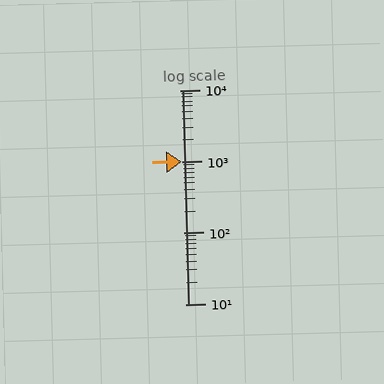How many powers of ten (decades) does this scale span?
The scale spans 3 decades, from 10 to 10000.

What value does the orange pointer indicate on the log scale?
The pointer indicates approximately 1000.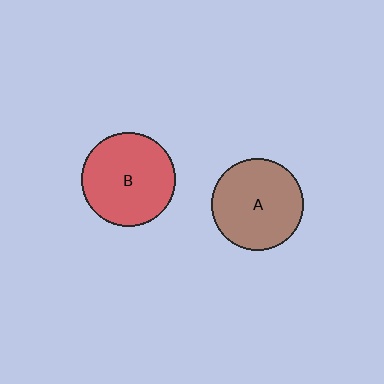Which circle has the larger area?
Circle B (red).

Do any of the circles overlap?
No, none of the circles overlap.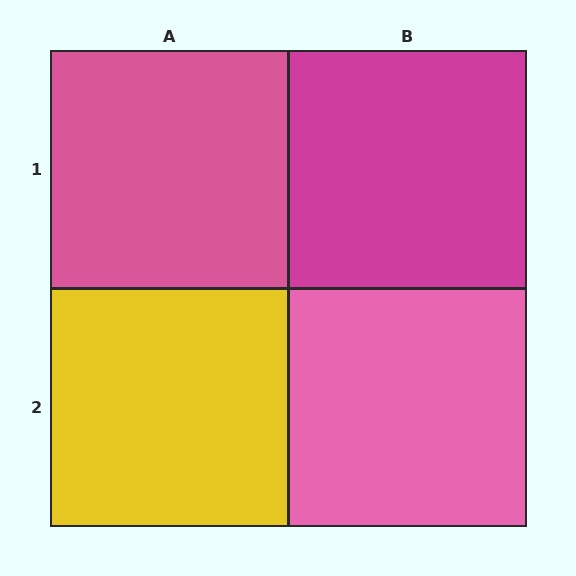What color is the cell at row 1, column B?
Magenta.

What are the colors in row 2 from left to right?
Yellow, pink.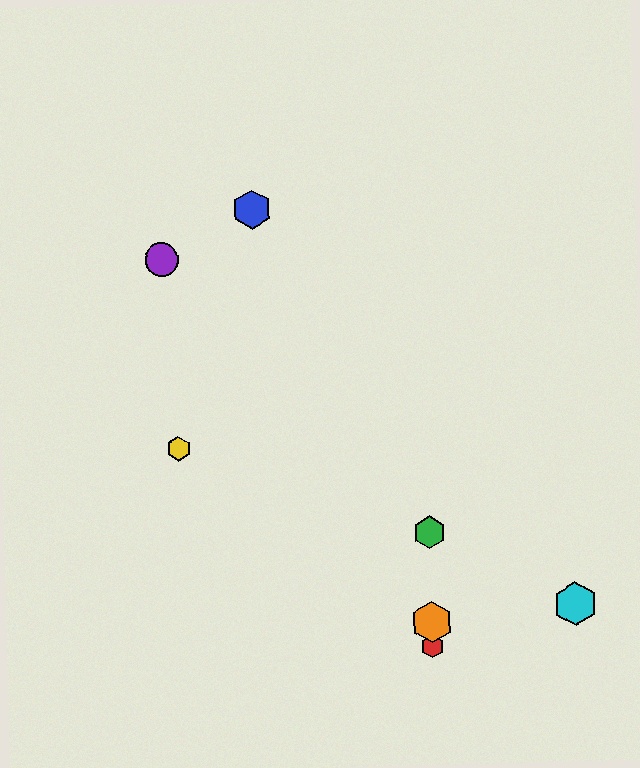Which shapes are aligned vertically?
The red hexagon, the green hexagon, the orange hexagon are aligned vertically.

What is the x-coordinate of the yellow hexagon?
The yellow hexagon is at x≈179.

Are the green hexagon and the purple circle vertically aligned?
No, the green hexagon is at x≈429 and the purple circle is at x≈162.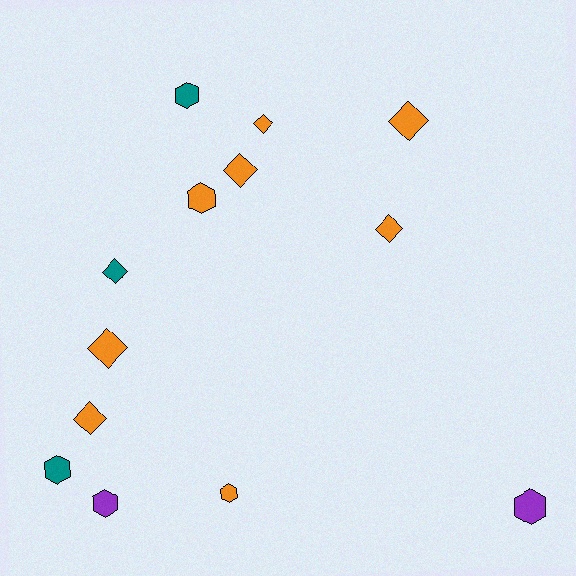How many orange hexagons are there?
There are 2 orange hexagons.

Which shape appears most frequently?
Diamond, with 7 objects.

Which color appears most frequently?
Orange, with 8 objects.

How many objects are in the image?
There are 13 objects.